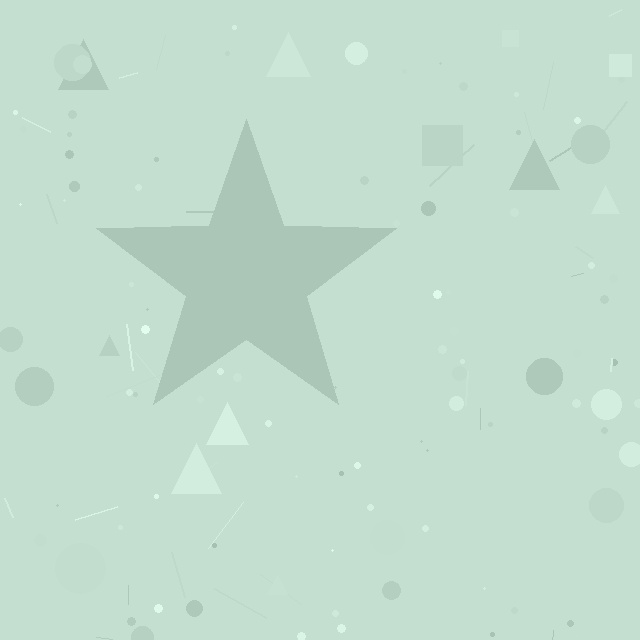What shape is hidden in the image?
A star is hidden in the image.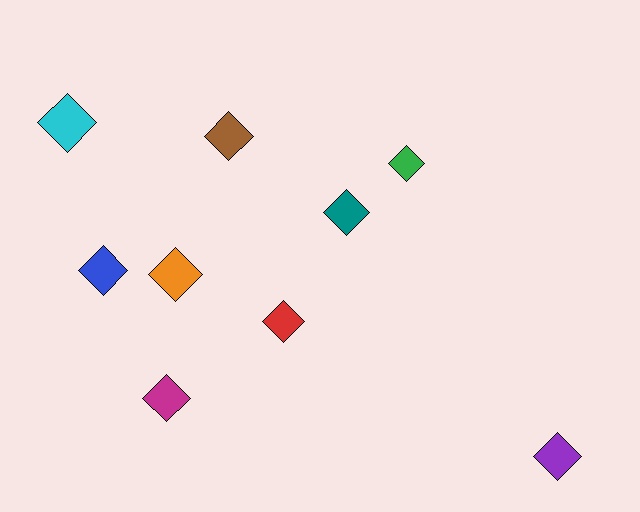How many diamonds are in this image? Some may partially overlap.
There are 9 diamonds.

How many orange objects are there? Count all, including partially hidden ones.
There is 1 orange object.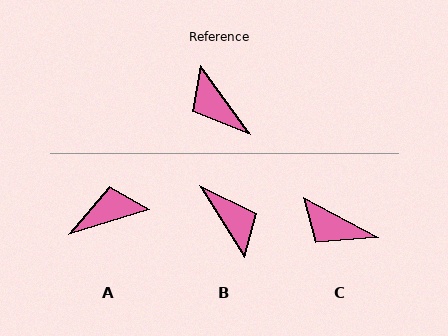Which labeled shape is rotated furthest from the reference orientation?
B, about 175 degrees away.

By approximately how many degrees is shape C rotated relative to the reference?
Approximately 26 degrees counter-clockwise.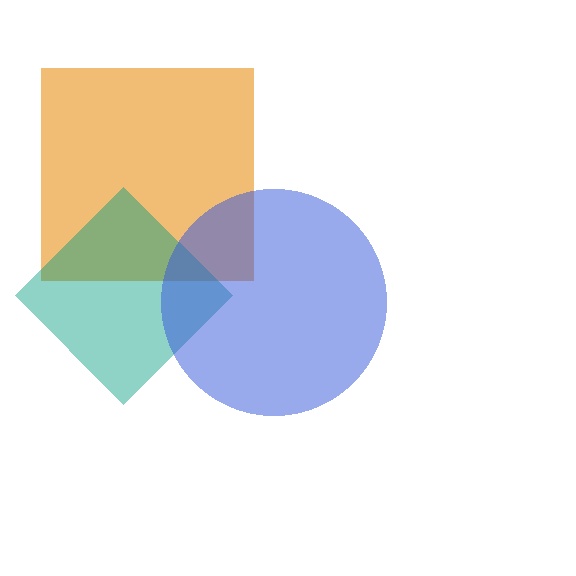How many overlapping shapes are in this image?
There are 3 overlapping shapes in the image.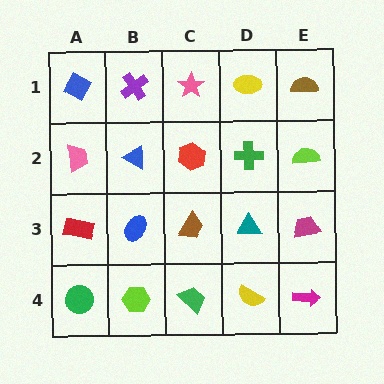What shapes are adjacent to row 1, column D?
A green cross (row 2, column D), a pink star (row 1, column C), a brown semicircle (row 1, column E).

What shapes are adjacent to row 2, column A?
A blue diamond (row 1, column A), a red rectangle (row 3, column A), a blue triangle (row 2, column B).